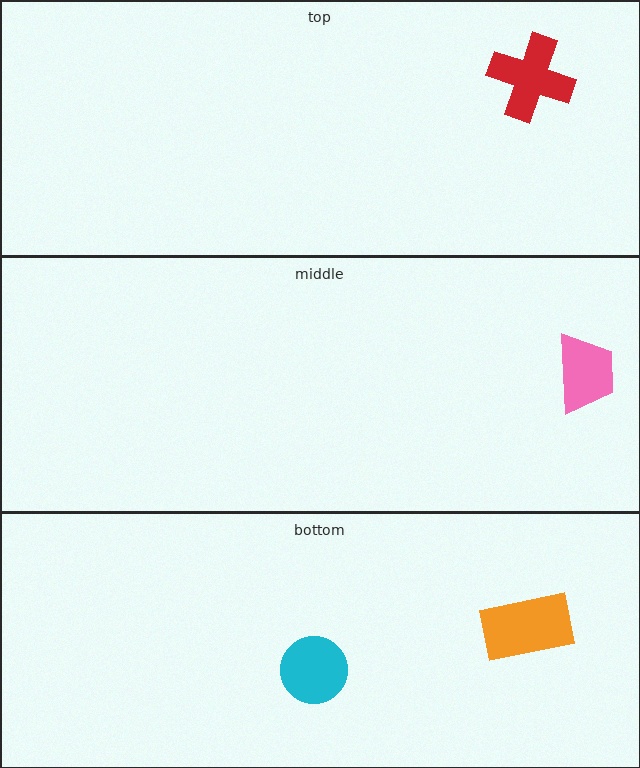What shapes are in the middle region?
The pink trapezoid.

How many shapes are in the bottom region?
2.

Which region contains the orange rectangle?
The bottom region.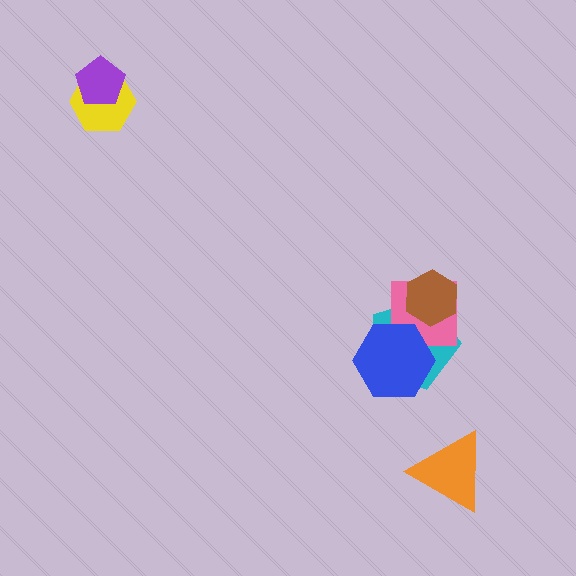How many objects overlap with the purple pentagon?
1 object overlaps with the purple pentagon.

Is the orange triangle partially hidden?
No, no other shape covers it.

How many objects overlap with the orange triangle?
0 objects overlap with the orange triangle.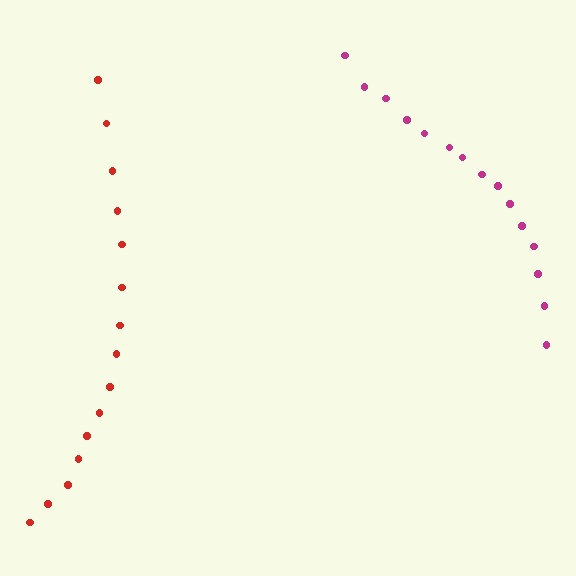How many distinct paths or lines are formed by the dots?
There are 2 distinct paths.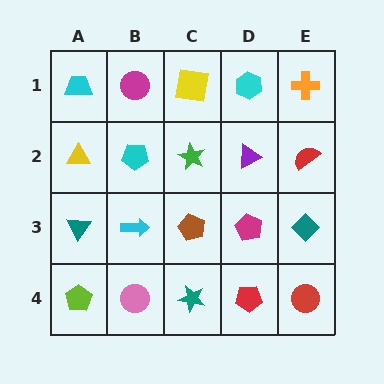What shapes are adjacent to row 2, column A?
A cyan trapezoid (row 1, column A), a teal triangle (row 3, column A), a cyan pentagon (row 2, column B).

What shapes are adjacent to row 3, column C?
A green star (row 2, column C), a teal star (row 4, column C), a cyan arrow (row 3, column B), a magenta pentagon (row 3, column D).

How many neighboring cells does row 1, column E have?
2.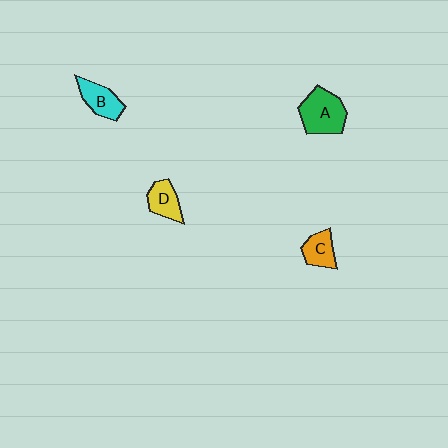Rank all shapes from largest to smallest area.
From largest to smallest: A (green), B (cyan), D (yellow), C (orange).